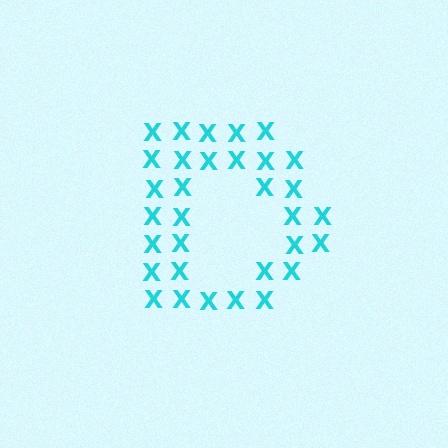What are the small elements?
The small elements are letter X's.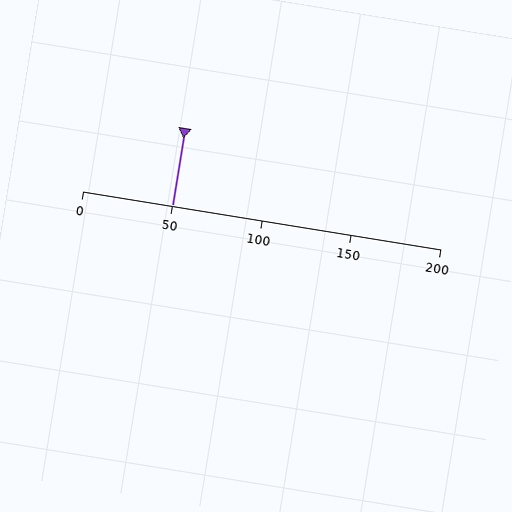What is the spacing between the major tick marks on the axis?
The major ticks are spaced 50 apart.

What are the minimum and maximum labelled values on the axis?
The axis runs from 0 to 200.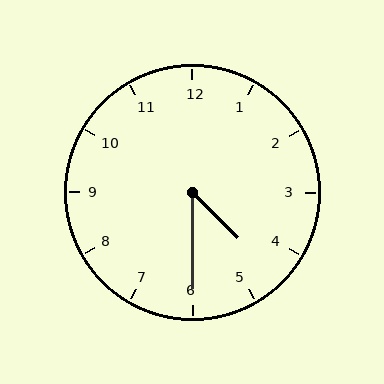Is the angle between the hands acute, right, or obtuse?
It is acute.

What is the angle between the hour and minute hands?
Approximately 45 degrees.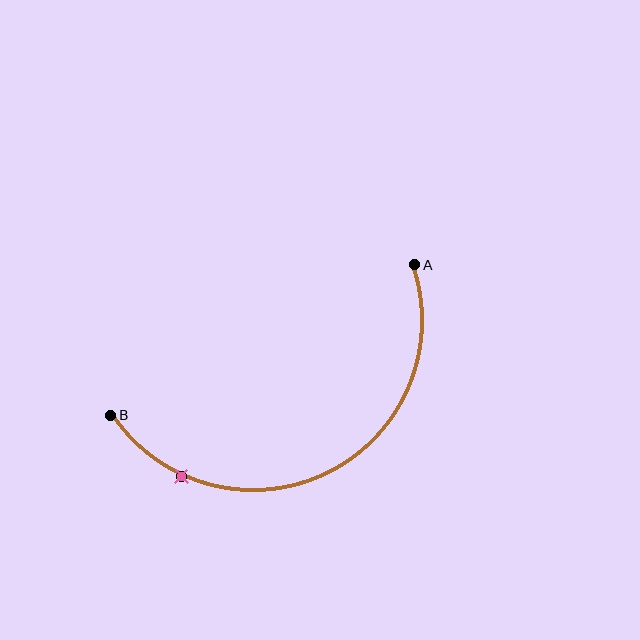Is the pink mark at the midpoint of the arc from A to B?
No. The pink mark lies on the arc but is closer to endpoint B. The arc midpoint would be at the point on the curve equidistant along the arc from both A and B.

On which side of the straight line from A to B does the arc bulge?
The arc bulges below the straight line connecting A and B.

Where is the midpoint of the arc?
The arc midpoint is the point on the curve farthest from the straight line joining A and B. It sits below that line.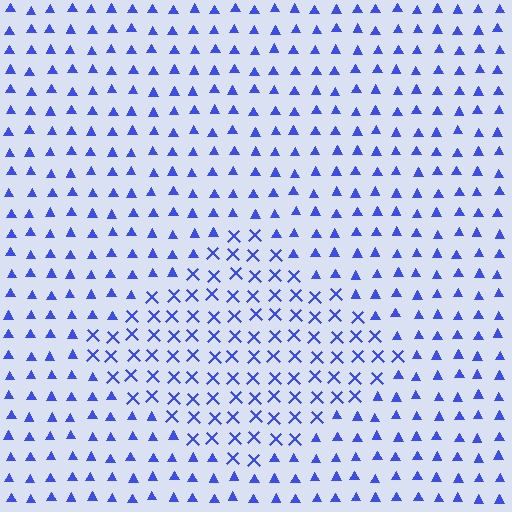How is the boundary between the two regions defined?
The boundary is defined by a change in element shape: X marks inside vs. triangles outside. All elements share the same color and spacing.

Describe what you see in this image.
The image is filled with small blue elements arranged in a uniform grid. A diamond-shaped region contains X marks, while the surrounding area contains triangles. The boundary is defined purely by the change in element shape.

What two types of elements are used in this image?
The image uses X marks inside the diamond region and triangles outside it.